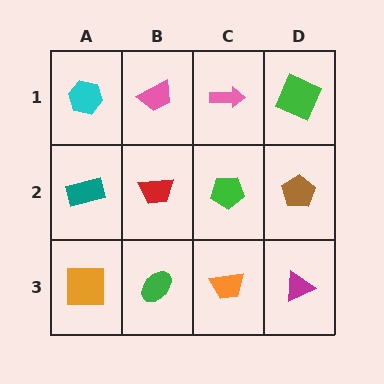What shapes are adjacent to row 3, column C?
A green pentagon (row 2, column C), a green ellipse (row 3, column B), a magenta triangle (row 3, column D).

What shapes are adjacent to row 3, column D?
A brown pentagon (row 2, column D), an orange trapezoid (row 3, column C).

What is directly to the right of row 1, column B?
A pink arrow.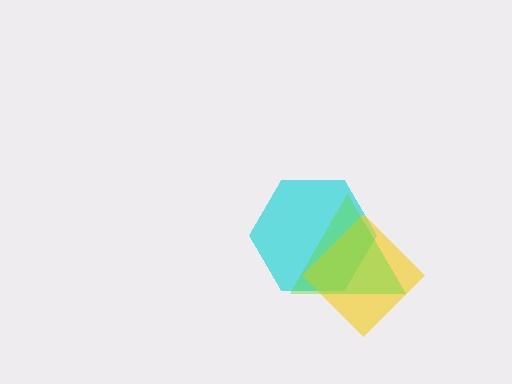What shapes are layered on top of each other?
The layered shapes are: a cyan hexagon, a yellow diamond, a lime triangle.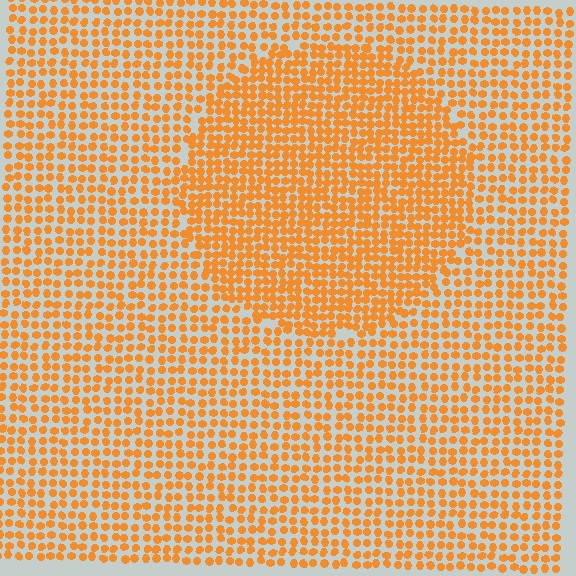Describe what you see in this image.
The image contains small orange elements arranged at two different densities. A circle-shaped region is visible where the elements are more densely packed than the surrounding area.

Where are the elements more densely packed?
The elements are more densely packed inside the circle boundary.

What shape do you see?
I see a circle.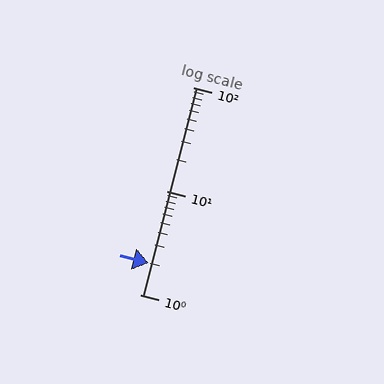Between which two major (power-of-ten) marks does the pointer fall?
The pointer is between 1 and 10.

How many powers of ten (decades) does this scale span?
The scale spans 2 decades, from 1 to 100.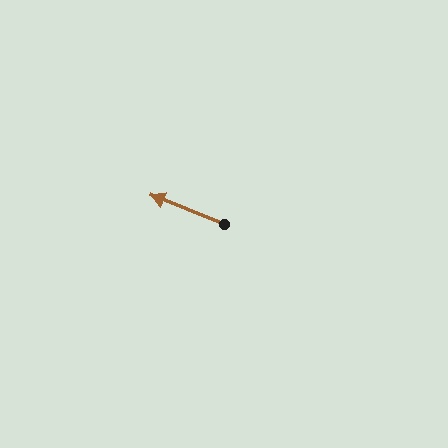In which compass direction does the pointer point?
West.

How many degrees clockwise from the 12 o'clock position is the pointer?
Approximately 292 degrees.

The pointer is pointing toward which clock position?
Roughly 10 o'clock.